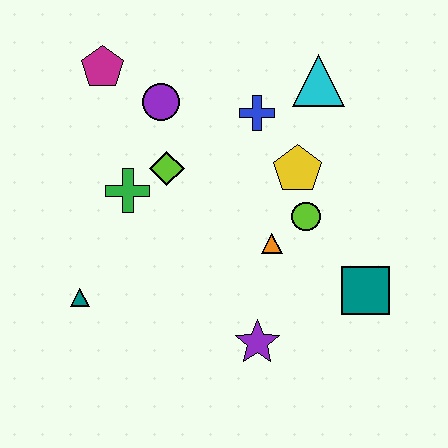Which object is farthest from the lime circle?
The magenta pentagon is farthest from the lime circle.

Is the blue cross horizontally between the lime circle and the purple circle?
Yes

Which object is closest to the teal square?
The lime circle is closest to the teal square.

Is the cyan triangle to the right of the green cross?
Yes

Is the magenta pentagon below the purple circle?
No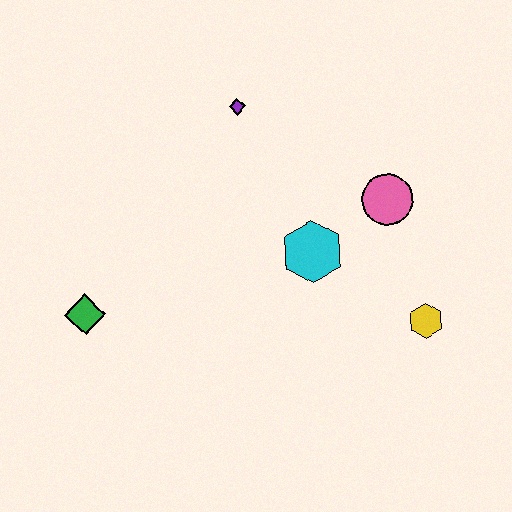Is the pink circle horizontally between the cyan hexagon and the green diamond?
No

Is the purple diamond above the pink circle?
Yes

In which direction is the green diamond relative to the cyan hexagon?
The green diamond is to the left of the cyan hexagon.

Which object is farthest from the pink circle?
The green diamond is farthest from the pink circle.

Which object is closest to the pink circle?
The cyan hexagon is closest to the pink circle.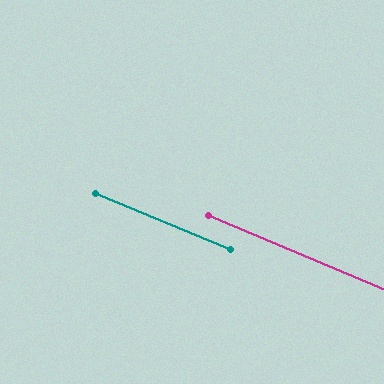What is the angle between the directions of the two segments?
Approximately 0 degrees.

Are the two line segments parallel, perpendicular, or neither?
Parallel — their directions differ by only 0.3°.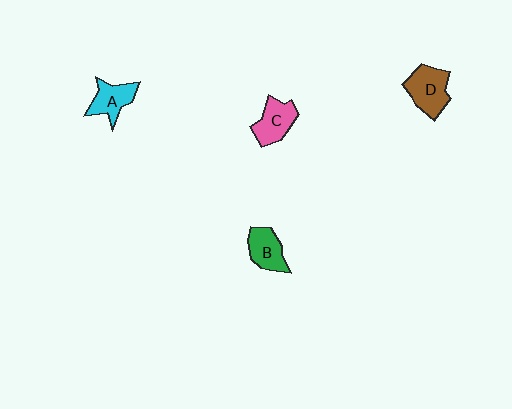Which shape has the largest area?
Shape D (brown).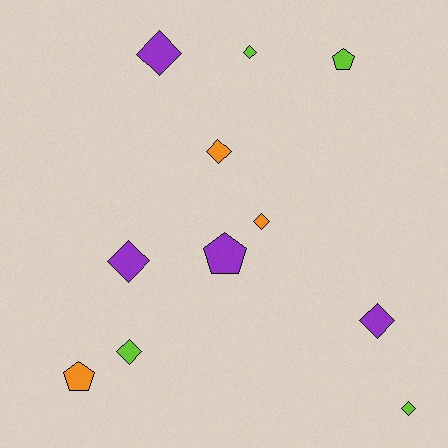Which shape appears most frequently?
Diamond, with 8 objects.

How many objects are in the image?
There are 11 objects.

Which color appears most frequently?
Lime, with 4 objects.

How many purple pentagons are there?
There is 1 purple pentagon.